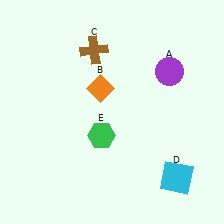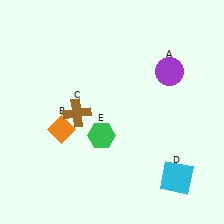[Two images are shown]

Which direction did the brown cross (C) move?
The brown cross (C) moved down.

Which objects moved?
The objects that moved are: the orange diamond (B), the brown cross (C).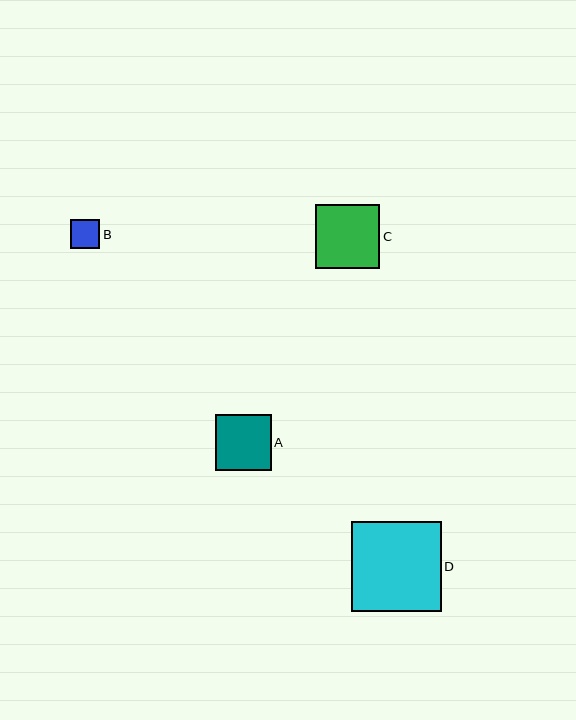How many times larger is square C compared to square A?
Square C is approximately 1.1 times the size of square A.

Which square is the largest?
Square D is the largest with a size of approximately 90 pixels.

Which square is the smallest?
Square B is the smallest with a size of approximately 30 pixels.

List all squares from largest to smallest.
From largest to smallest: D, C, A, B.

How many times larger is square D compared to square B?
Square D is approximately 3.0 times the size of square B.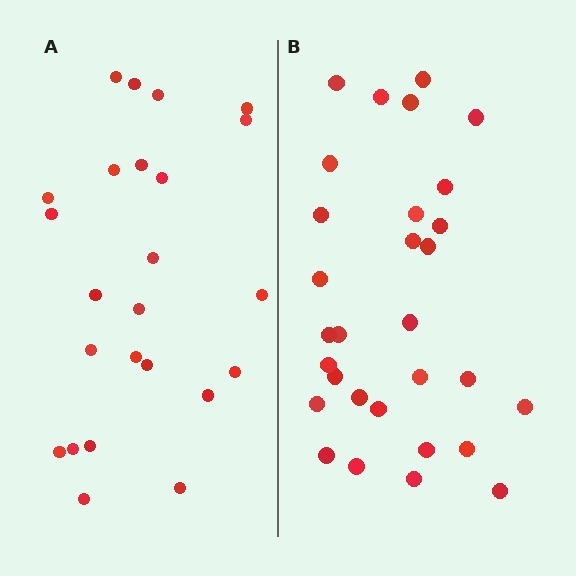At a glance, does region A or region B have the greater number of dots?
Region B (the right region) has more dots.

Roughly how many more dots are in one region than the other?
Region B has about 6 more dots than region A.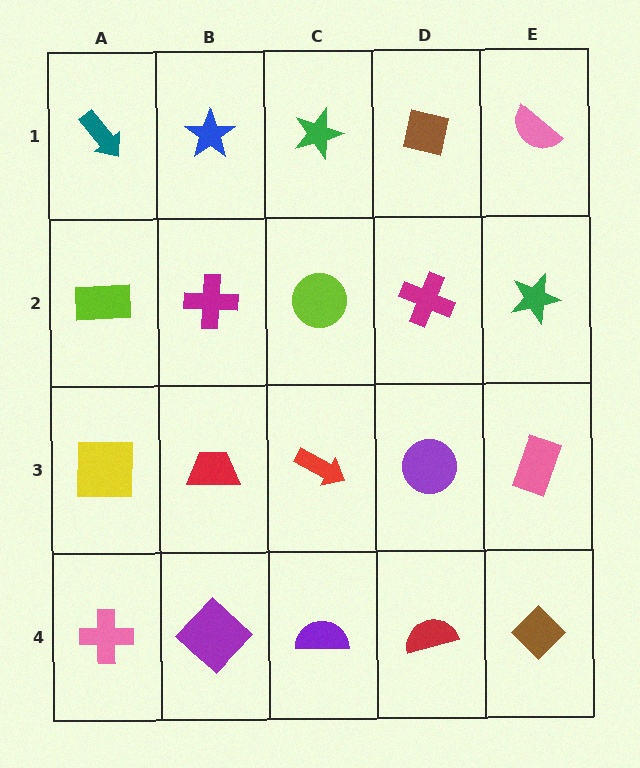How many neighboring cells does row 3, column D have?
4.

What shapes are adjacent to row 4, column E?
A pink rectangle (row 3, column E), a red semicircle (row 4, column D).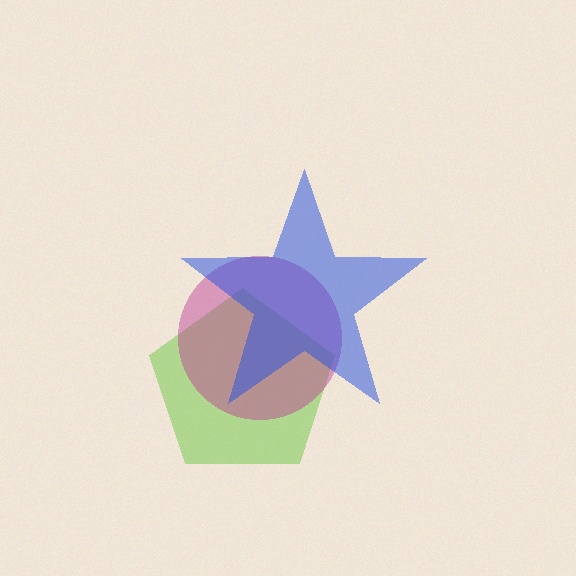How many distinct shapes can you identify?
There are 3 distinct shapes: a lime pentagon, a magenta circle, a blue star.